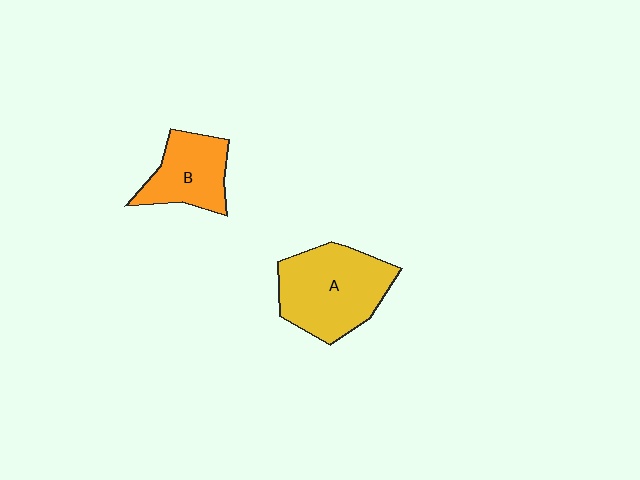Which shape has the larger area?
Shape A (yellow).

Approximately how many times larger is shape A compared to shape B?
Approximately 1.6 times.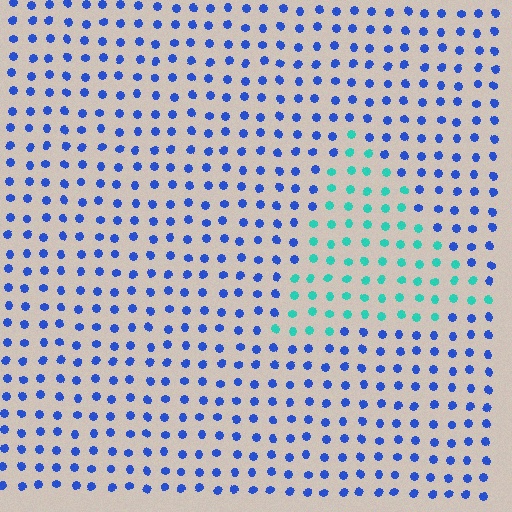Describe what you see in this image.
The image is filled with small blue elements in a uniform arrangement. A triangle-shaped region is visible where the elements are tinted to a slightly different hue, forming a subtle color boundary.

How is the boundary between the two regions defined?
The boundary is defined purely by a slight shift in hue (about 56 degrees). Spacing, size, and orientation are identical on both sides.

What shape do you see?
I see a triangle.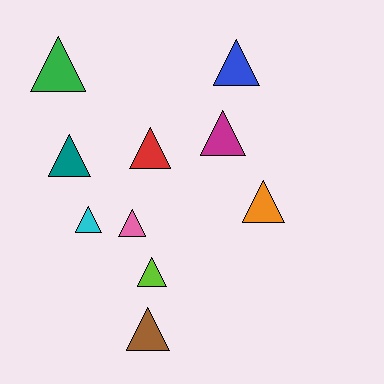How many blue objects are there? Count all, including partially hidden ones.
There is 1 blue object.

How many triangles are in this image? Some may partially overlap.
There are 10 triangles.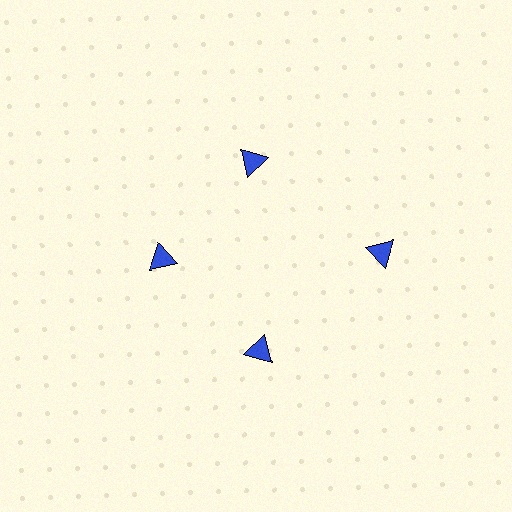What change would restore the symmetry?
The symmetry would be restored by moving it inward, back onto the ring so that all 4 triangles sit at equal angles and equal distance from the center.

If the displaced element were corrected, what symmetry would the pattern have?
It would have 4-fold rotational symmetry — the pattern would map onto itself every 90 degrees.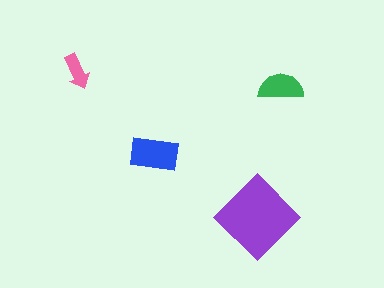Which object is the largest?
The purple diamond.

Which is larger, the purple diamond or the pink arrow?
The purple diamond.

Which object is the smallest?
The pink arrow.